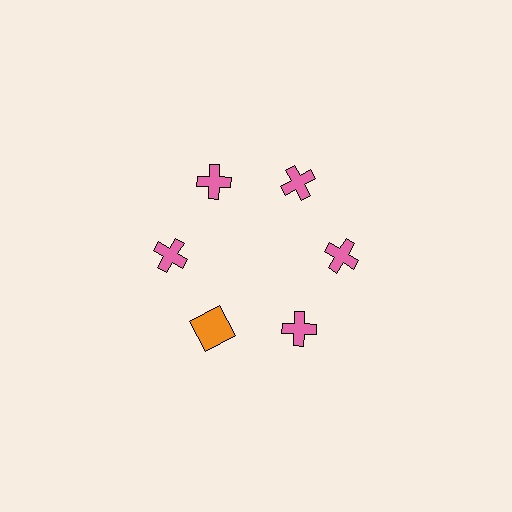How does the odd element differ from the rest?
It differs in both color (orange instead of pink) and shape (square instead of cross).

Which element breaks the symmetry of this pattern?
The orange square at roughly the 7 o'clock position breaks the symmetry. All other shapes are pink crosses.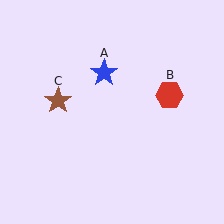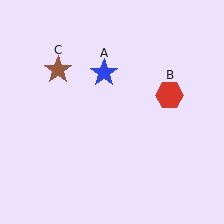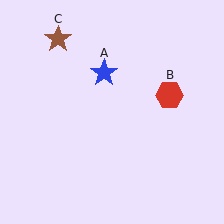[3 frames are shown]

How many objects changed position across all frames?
1 object changed position: brown star (object C).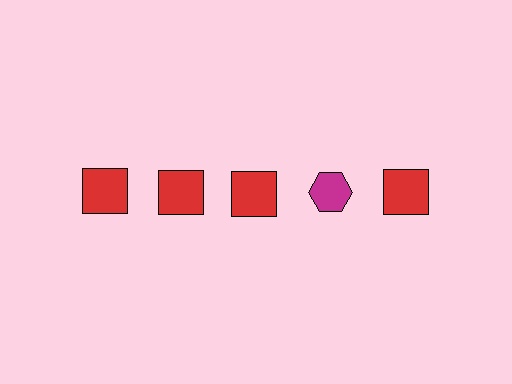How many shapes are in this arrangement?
There are 5 shapes arranged in a grid pattern.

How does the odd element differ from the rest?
It differs in both color (magenta instead of red) and shape (hexagon instead of square).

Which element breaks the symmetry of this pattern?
The magenta hexagon in the top row, second from right column breaks the symmetry. All other shapes are red squares.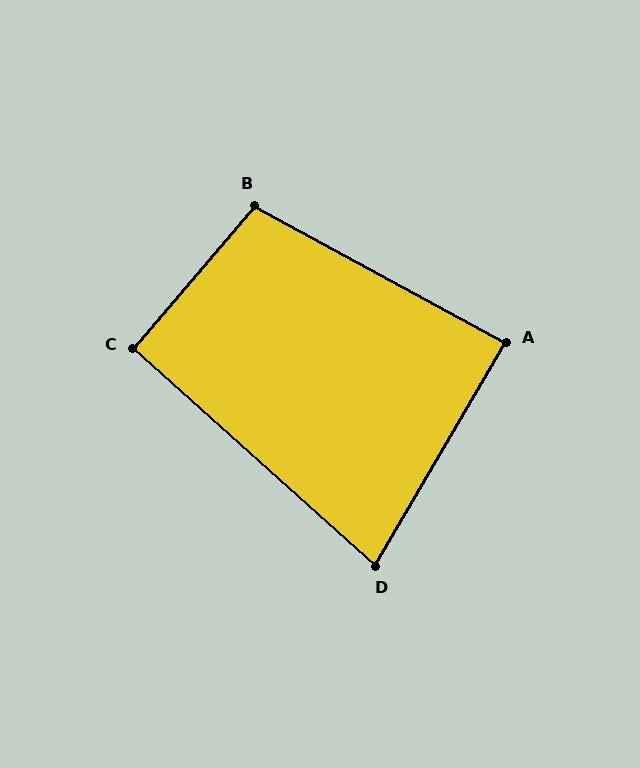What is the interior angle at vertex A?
Approximately 88 degrees (approximately right).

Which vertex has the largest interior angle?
B, at approximately 102 degrees.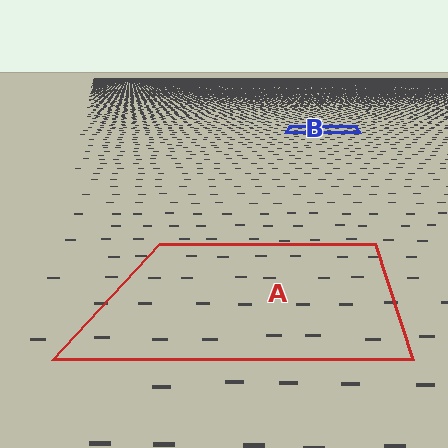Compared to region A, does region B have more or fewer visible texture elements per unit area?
Region B has more texture elements per unit area — they are packed more densely because it is farther away.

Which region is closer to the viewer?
Region A is closer. The texture elements there are larger and more spread out.